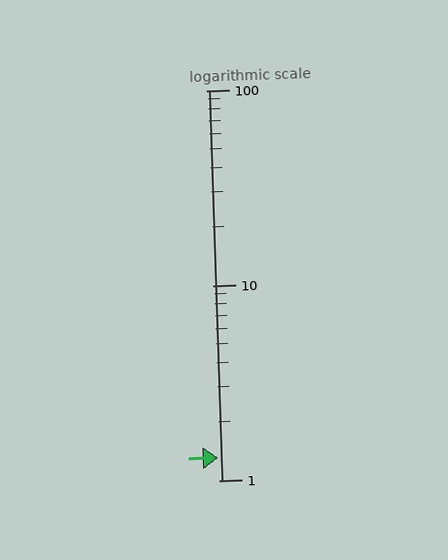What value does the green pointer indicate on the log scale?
The pointer indicates approximately 1.3.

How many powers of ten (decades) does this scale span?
The scale spans 2 decades, from 1 to 100.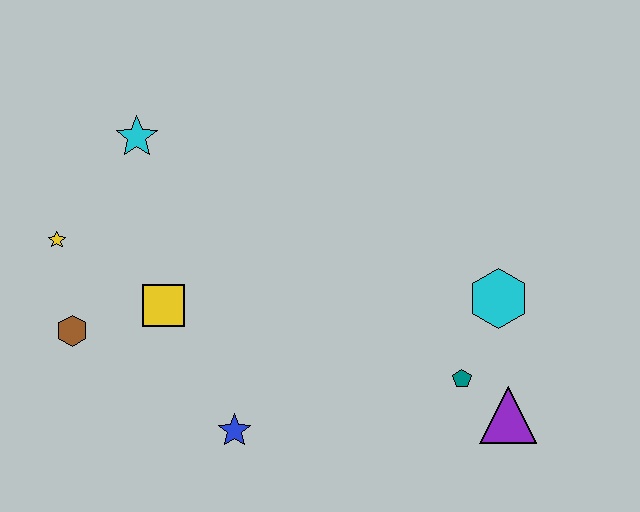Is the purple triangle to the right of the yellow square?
Yes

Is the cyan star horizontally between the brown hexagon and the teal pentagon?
Yes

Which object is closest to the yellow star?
The brown hexagon is closest to the yellow star.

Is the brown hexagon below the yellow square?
Yes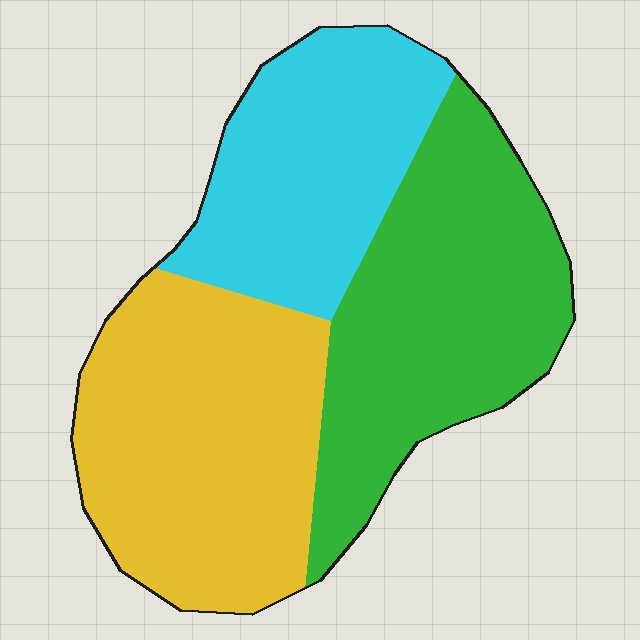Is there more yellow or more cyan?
Yellow.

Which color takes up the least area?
Cyan, at roughly 25%.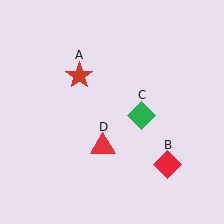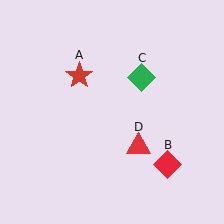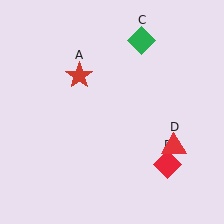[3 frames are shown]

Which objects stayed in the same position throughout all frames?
Red star (object A) and red diamond (object B) remained stationary.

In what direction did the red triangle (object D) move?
The red triangle (object D) moved right.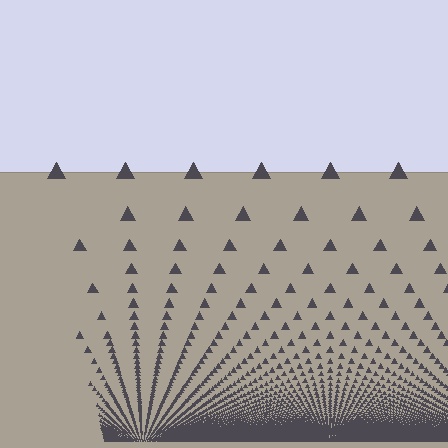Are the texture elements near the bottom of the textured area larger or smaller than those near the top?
Smaller. The gradient is inverted — elements near the bottom are smaller and denser.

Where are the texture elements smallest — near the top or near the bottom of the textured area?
Near the bottom.